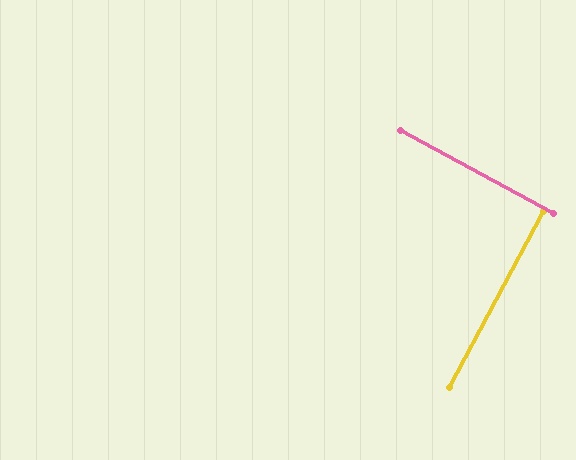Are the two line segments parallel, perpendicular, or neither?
Perpendicular — they meet at approximately 89°.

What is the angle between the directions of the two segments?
Approximately 89 degrees.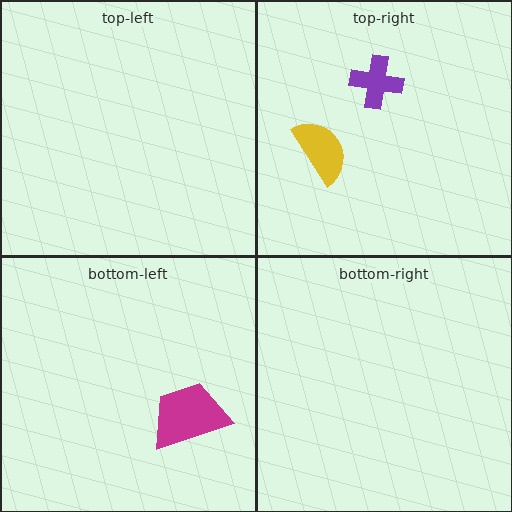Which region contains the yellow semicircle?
The top-right region.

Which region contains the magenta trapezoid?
The bottom-left region.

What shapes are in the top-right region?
The yellow semicircle, the purple cross.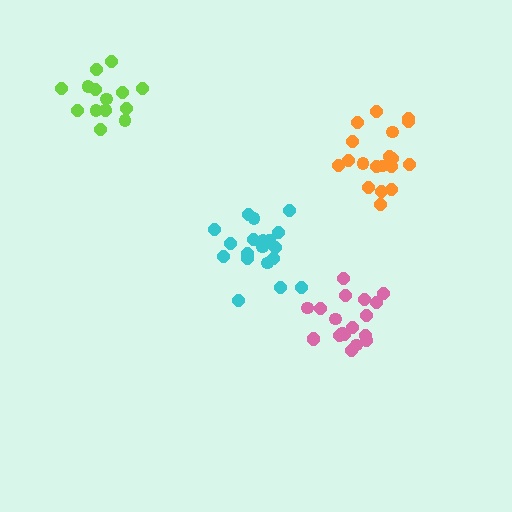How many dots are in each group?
Group 1: 19 dots, Group 2: 15 dots, Group 3: 19 dots, Group 4: 19 dots (72 total).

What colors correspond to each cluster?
The clusters are colored: cyan, lime, pink, orange.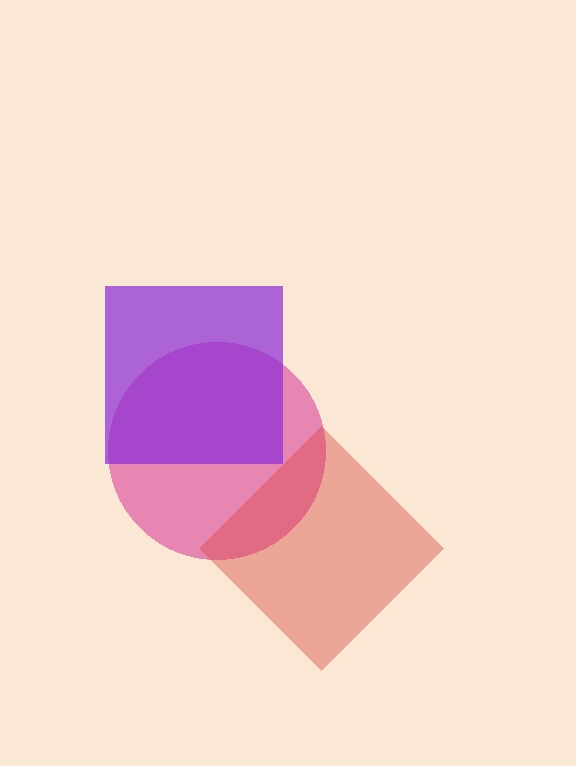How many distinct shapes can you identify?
There are 3 distinct shapes: a pink circle, a purple square, a red diamond.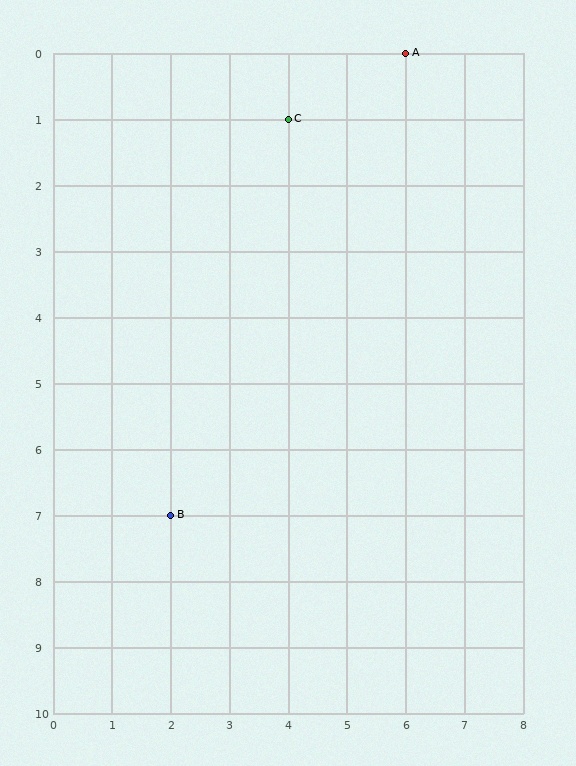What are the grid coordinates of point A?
Point A is at grid coordinates (6, 0).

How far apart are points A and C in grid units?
Points A and C are 2 columns and 1 row apart (about 2.2 grid units diagonally).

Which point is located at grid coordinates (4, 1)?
Point C is at (4, 1).